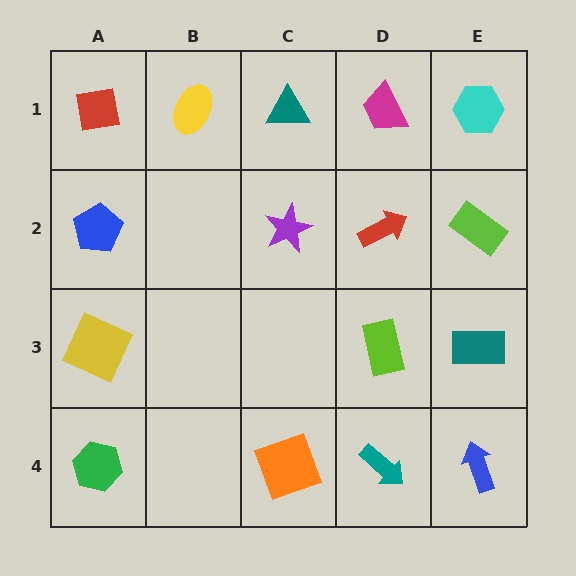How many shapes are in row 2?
4 shapes.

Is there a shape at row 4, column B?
No, that cell is empty.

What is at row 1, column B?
A yellow ellipse.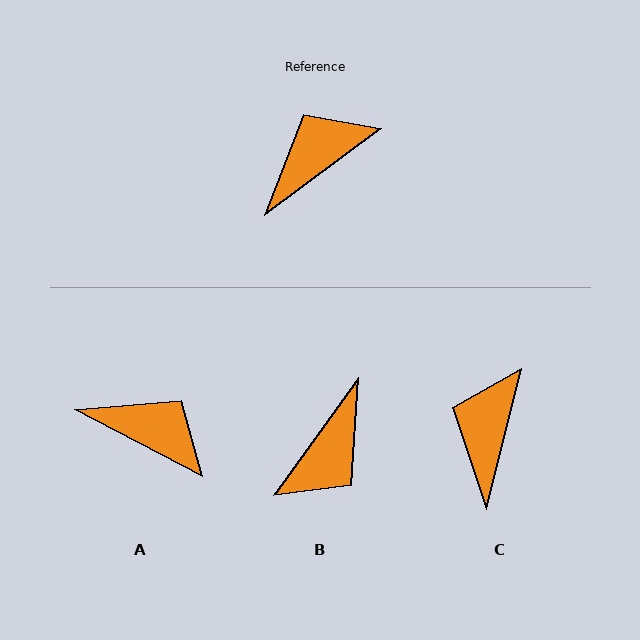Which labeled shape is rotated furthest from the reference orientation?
B, about 163 degrees away.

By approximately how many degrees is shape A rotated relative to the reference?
Approximately 64 degrees clockwise.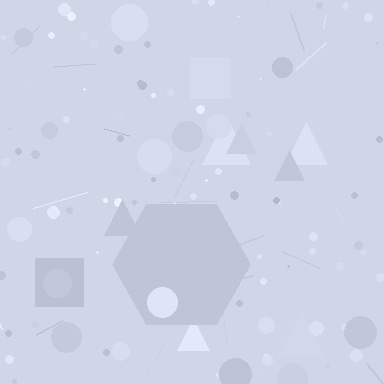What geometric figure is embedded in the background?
A hexagon is embedded in the background.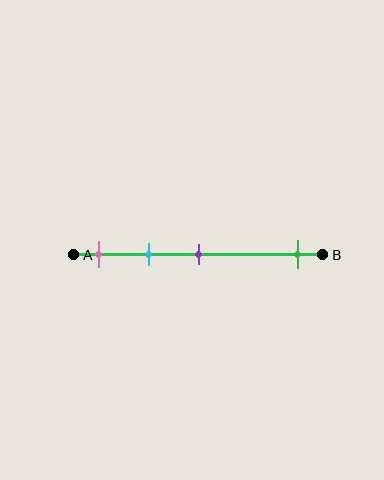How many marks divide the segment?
There are 4 marks dividing the segment.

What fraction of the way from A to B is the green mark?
The green mark is approximately 90% (0.9) of the way from A to B.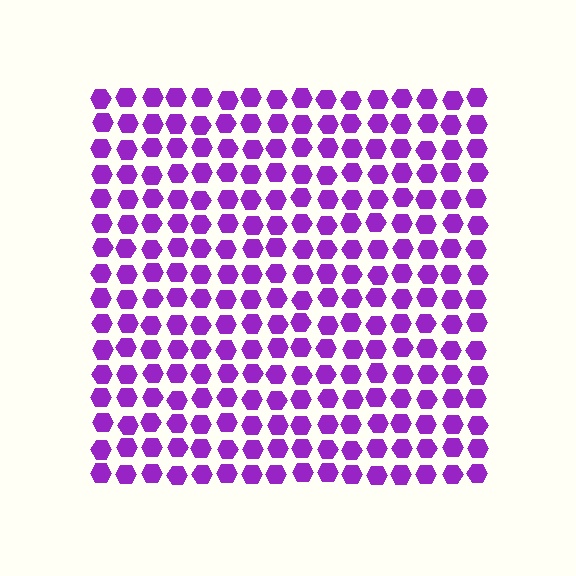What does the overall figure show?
The overall figure shows a square.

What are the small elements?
The small elements are hexagons.